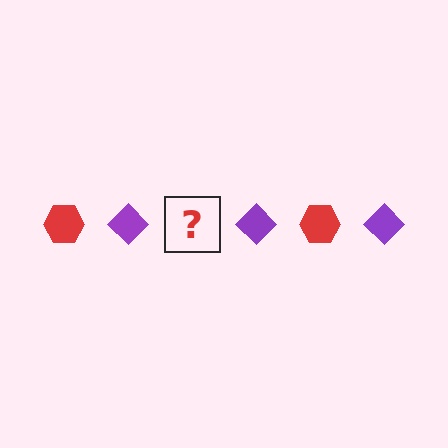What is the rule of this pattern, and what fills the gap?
The rule is that the pattern alternates between red hexagon and purple diamond. The gap should be filled with a red hexagon.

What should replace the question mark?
The question mark should be replaced with a red hexagon.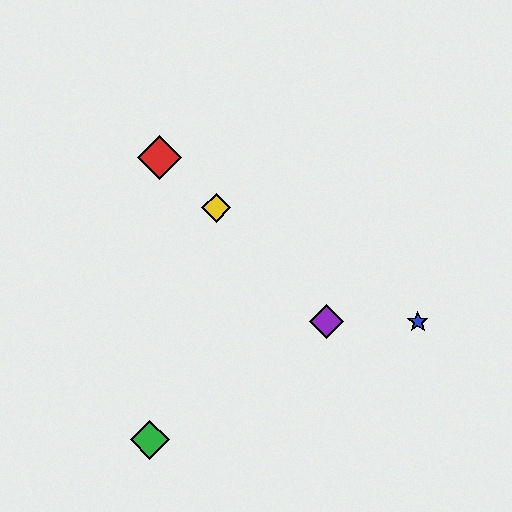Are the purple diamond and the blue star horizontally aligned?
Yes, both are at y≈322.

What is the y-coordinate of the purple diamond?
The purple diamond is at y≈322.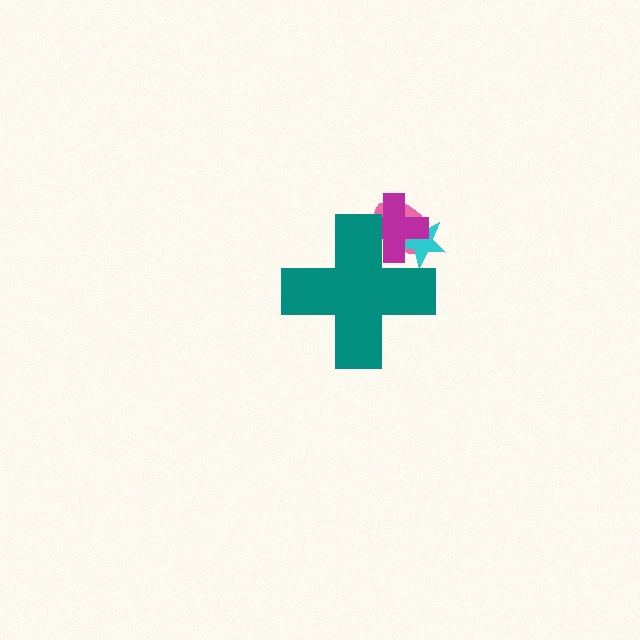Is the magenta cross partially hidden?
Yes, the magenta cross is partially hidden behind the teal cross.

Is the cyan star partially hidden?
Yes, the cyan star is partially hidden behind the teal cross.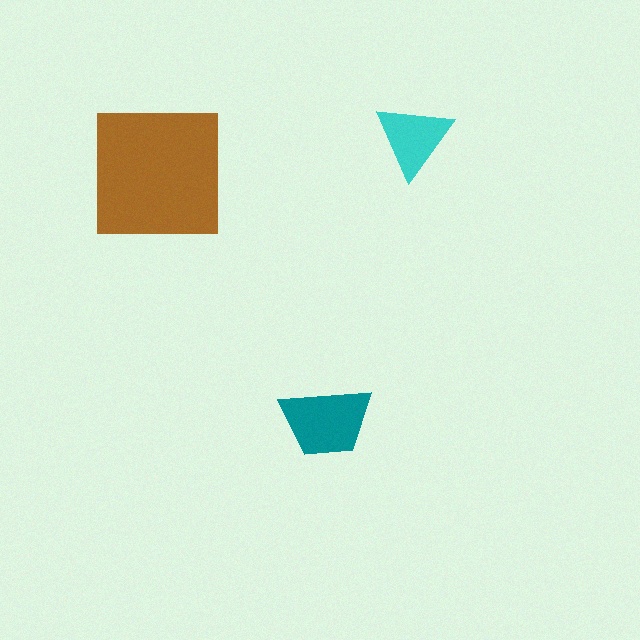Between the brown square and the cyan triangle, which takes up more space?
The brown square.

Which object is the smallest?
The cyan triangle.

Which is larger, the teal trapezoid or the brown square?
The brown square.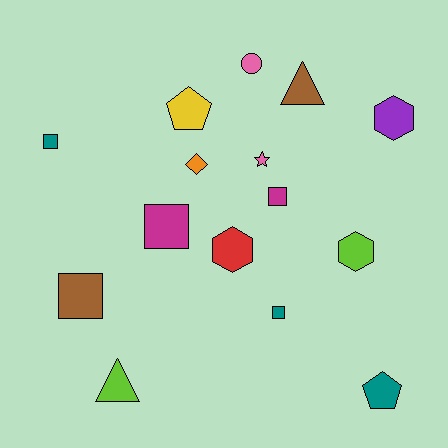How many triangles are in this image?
There are 2 triangles.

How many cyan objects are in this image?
There are no cyan objects.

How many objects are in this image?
There are 15 objects.